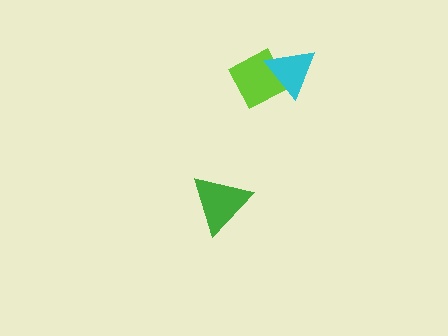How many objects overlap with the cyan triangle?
1 object overlaps with the cyan triangle.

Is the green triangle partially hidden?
No, no other shape covers it.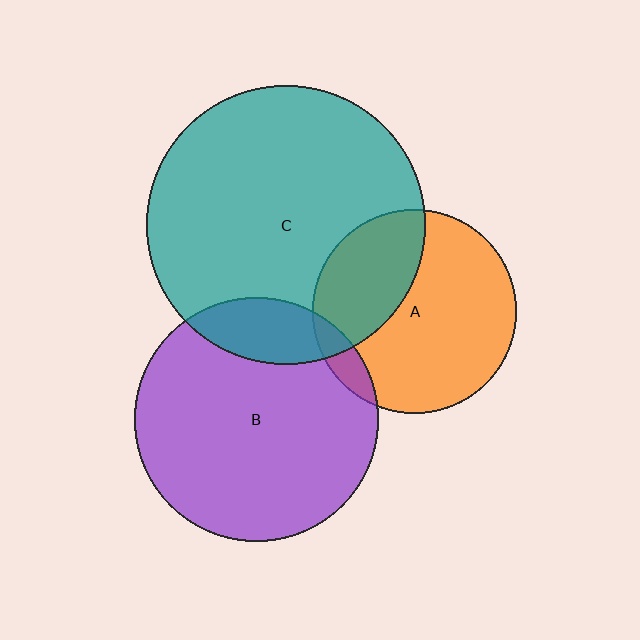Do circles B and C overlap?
Yes.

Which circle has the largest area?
Circle C (teal).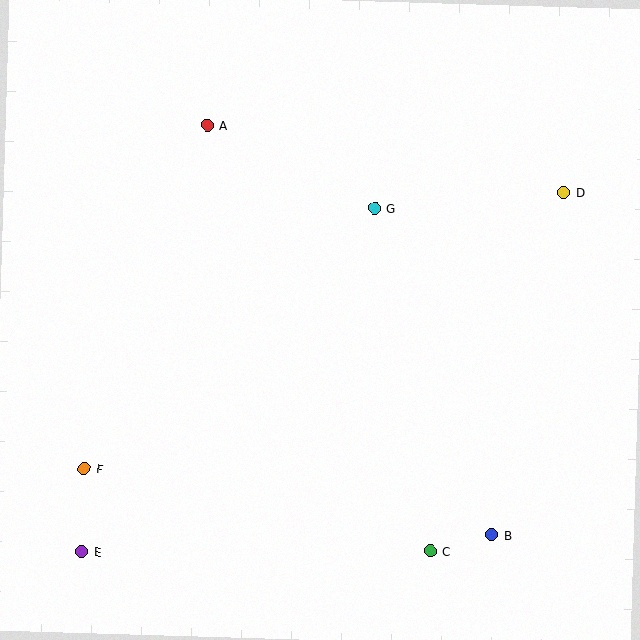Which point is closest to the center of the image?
Point G at (375, 208) is closest to the center.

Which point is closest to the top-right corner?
Point D is closest to the top-right corner.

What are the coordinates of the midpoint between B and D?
The midpoint between B and D is at (528, 364).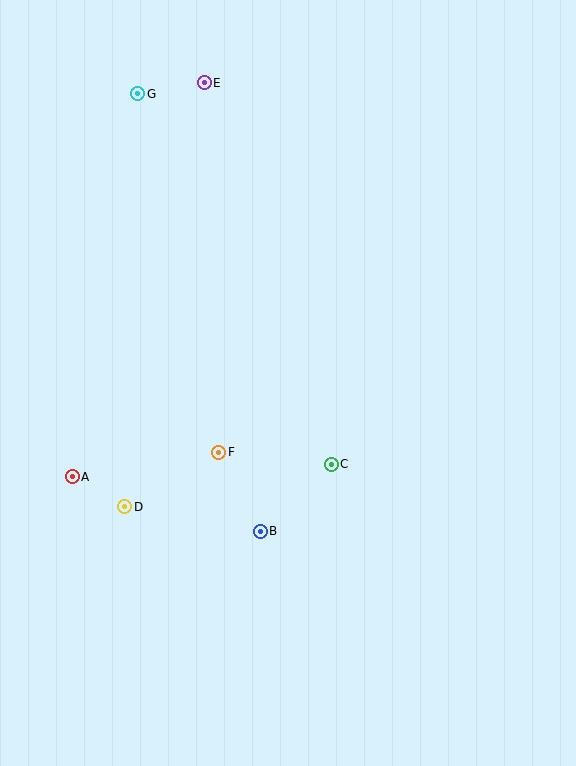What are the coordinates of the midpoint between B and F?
The midpoint between B and F is at (240, 492).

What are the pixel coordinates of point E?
Point E is at (204, 83).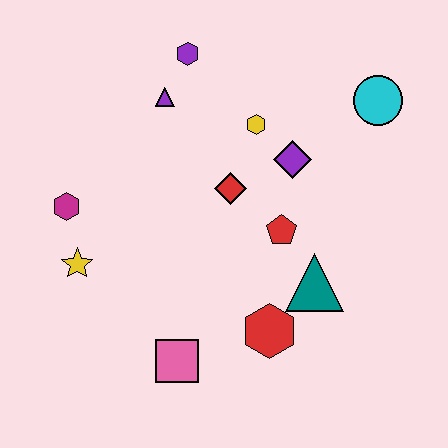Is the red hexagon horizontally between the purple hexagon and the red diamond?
No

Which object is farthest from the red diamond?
The pink square is farthest from the red diamond.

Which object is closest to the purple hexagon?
The purple triangle is closest to the purple hexagon.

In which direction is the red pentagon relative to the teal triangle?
The red pentagon is above the teal triangle.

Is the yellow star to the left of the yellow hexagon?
Yes